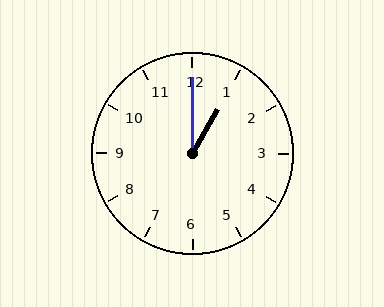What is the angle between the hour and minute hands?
Approximately 30 degrees.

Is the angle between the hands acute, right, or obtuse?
It is acute.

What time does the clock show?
1:00.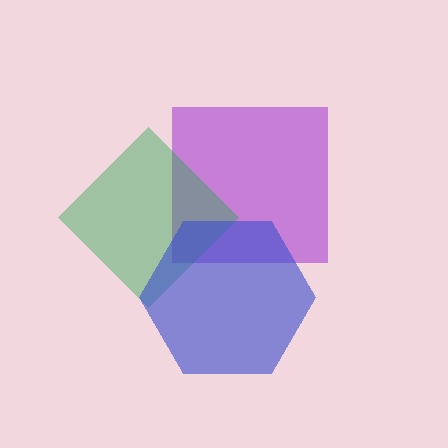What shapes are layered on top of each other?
The layered shapes are: a purple square, a green diamond, a blue hexagon.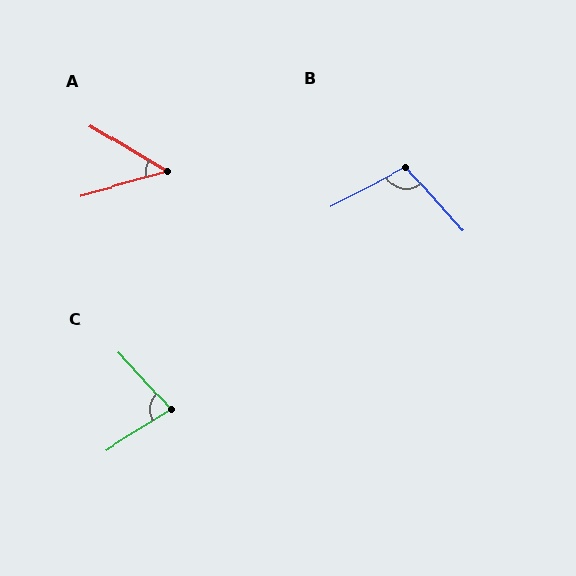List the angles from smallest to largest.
A (46°), C (79°), B (105°).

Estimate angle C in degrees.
Approximately 79 degrees.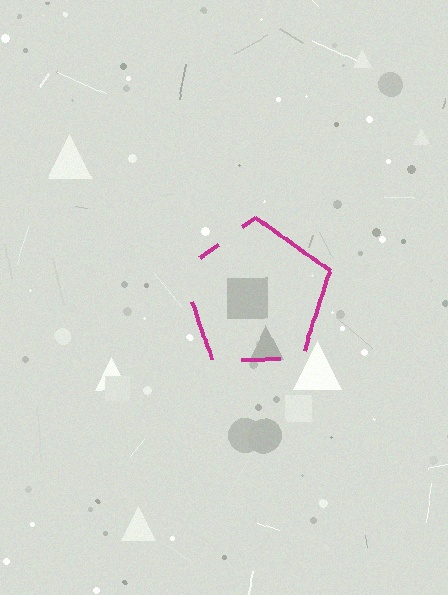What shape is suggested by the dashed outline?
The dashed outline suggests a pentagon.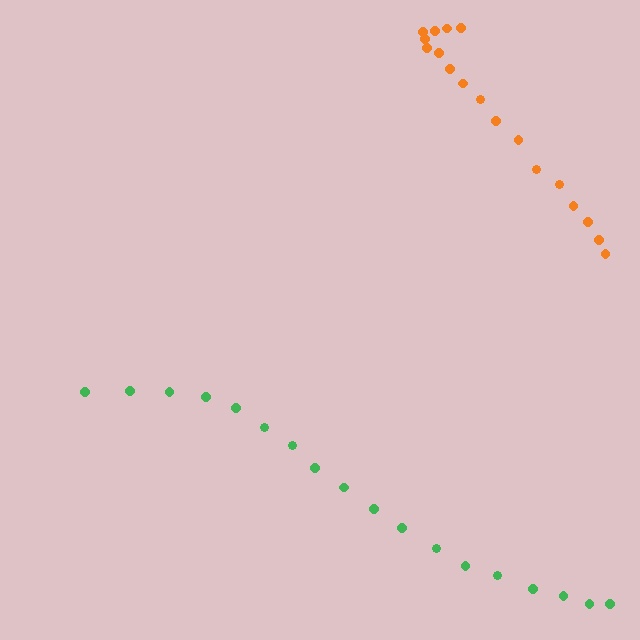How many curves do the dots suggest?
There are 2 distinct paths.